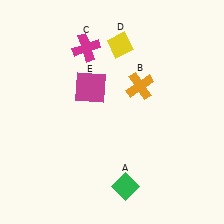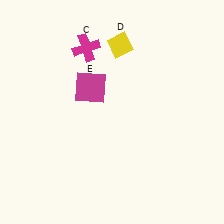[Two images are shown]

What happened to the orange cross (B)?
The orange cross (B) was removed in Image 2. It was in the top-right area of Image 1.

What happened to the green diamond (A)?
The green diamond (A) was removed in Image 2. It was in the bottom-right area of Image 1.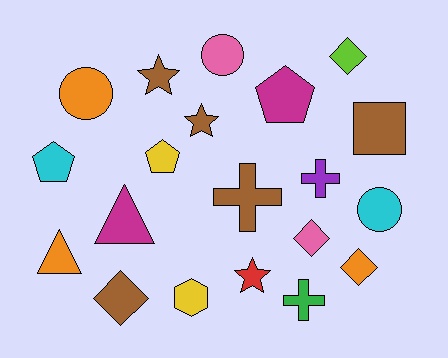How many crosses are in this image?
There are 3 crosses.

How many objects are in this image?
There are 20 objects.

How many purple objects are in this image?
There is 1 purple object.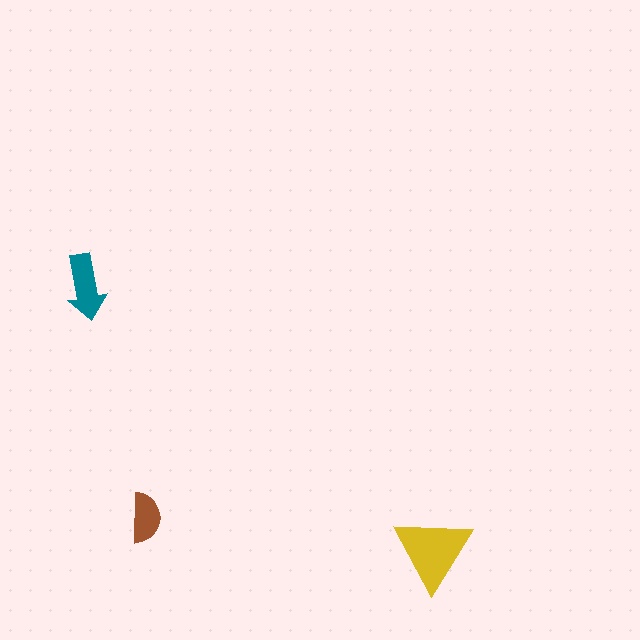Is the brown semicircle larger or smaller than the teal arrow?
Smaller.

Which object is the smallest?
The brown semicircle.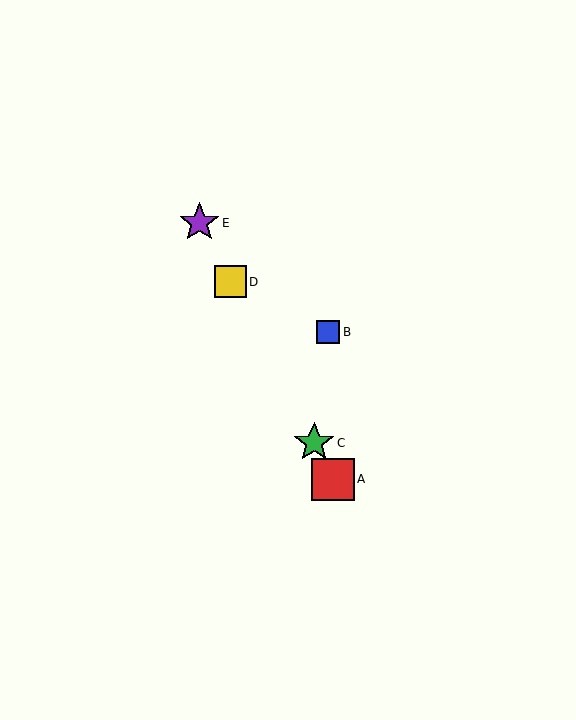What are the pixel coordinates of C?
Object C is at (314, 443).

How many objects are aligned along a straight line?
4 objects (A, C, D, E) are aligned along a straight line.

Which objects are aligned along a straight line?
Objects A, C, D, E are aligned along a straight line.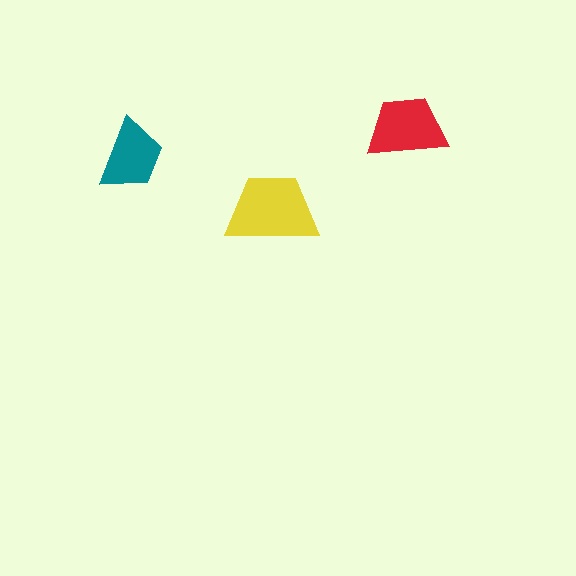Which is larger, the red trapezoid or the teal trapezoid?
The red one.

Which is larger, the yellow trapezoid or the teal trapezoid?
The yellow one.